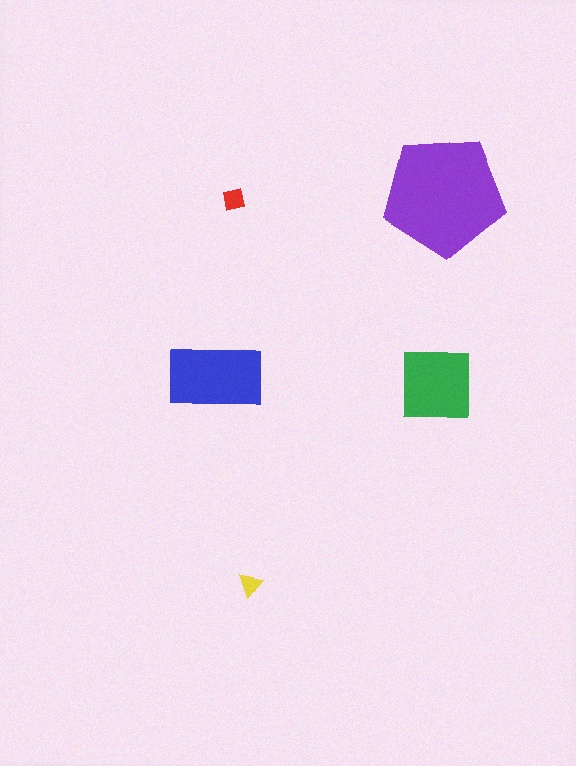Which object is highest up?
The purple pentagon is topmost.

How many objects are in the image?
There are 5 objects in the image.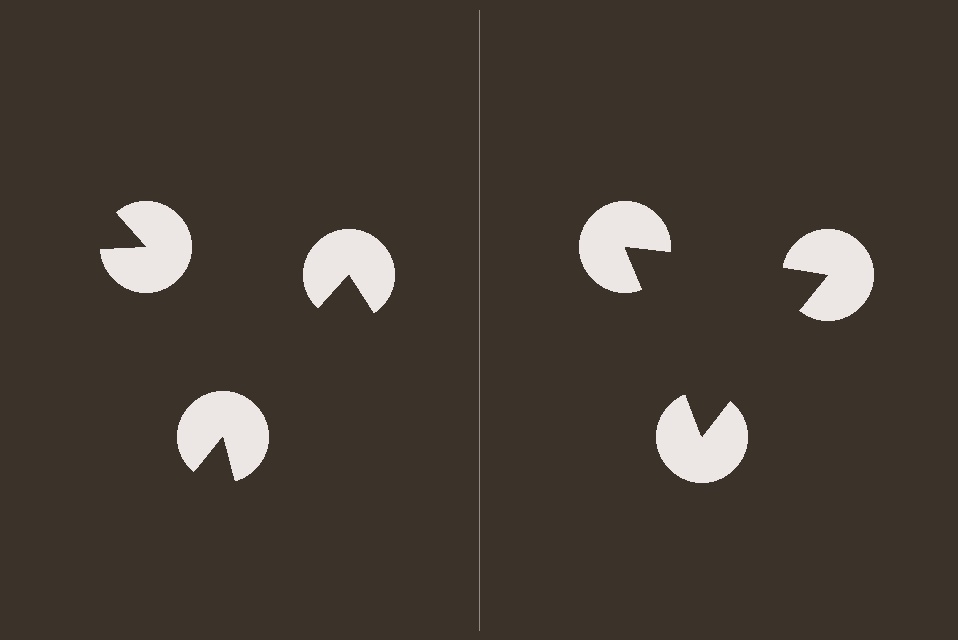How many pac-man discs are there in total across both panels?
6 — 3 on each side.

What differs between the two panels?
The pac-man discs are positioned identically on both sides; only the wedge orientations differ. On the right they align to a triangle; on the left they are misaligned.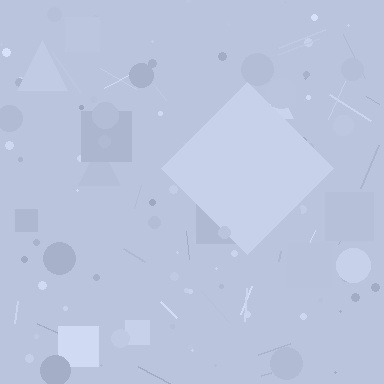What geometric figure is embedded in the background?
A diamond is embedded in the background.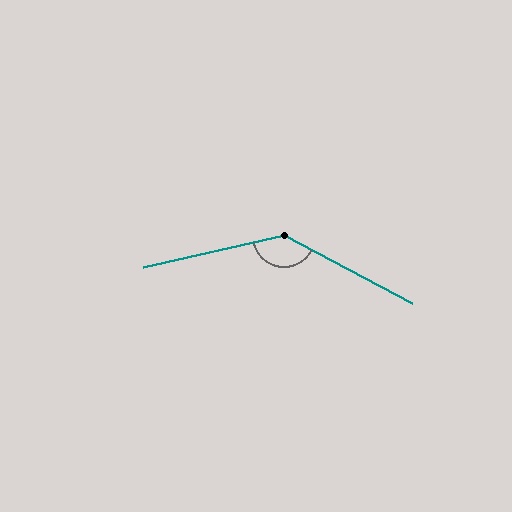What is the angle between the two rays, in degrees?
Approximately 139 degrees.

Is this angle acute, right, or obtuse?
It is obtuse.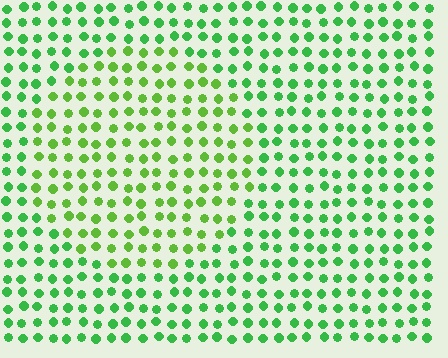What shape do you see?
I see a circle.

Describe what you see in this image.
The image is filled with small green elements in a uniform arrangement. A circle-shaped region is visible where the elements are tinted to a slightly different hue, forming a subtle color boundary.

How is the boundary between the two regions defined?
The boundary is defined purely by a slight shift in hue (about 26 degrees). Spacing, size, and orientation are identical on both sides.